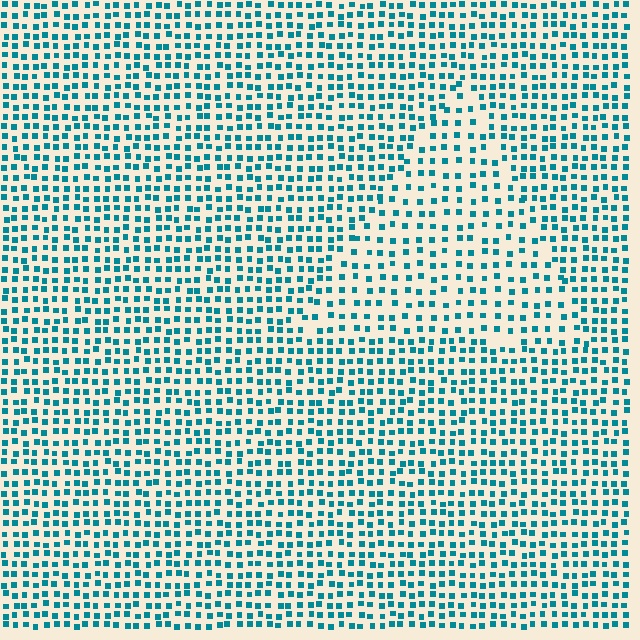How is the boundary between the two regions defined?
The boundary is defined by a change in element density (approximately 1.6x ratio). All elements are the same color, size, and shape.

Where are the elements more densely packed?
The elements are more densely packed outside the triangle boundary.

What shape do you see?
I see a triangle.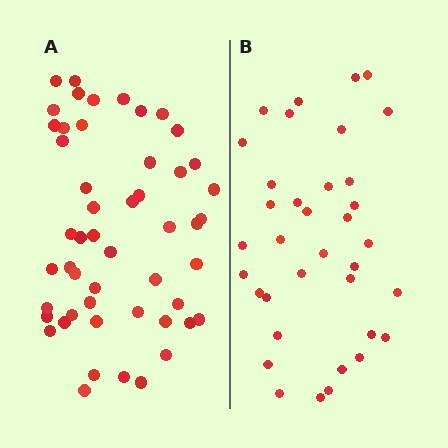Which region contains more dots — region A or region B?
Region A (the left region) has more dots.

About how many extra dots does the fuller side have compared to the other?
Region A has approximately 15 more dots than region B.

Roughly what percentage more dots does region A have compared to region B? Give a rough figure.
About 40% more.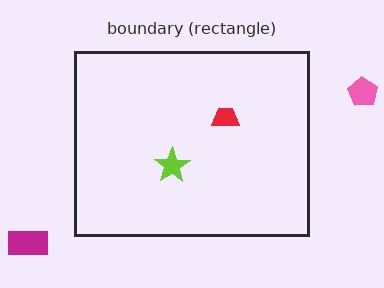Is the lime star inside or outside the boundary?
Inside.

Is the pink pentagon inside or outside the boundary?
Outside.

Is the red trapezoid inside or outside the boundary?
Inside.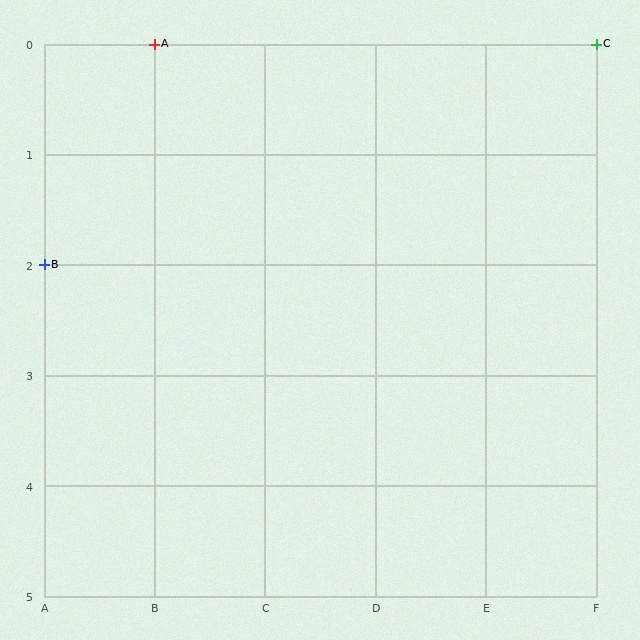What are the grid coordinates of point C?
Point C is at grid coordinates (F, 0).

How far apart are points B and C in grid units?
Points B and C are 5 columns and 2 rows apart (about 5.4 grid units diagonally).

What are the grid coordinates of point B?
Point B is at grid coordinates (A, 2).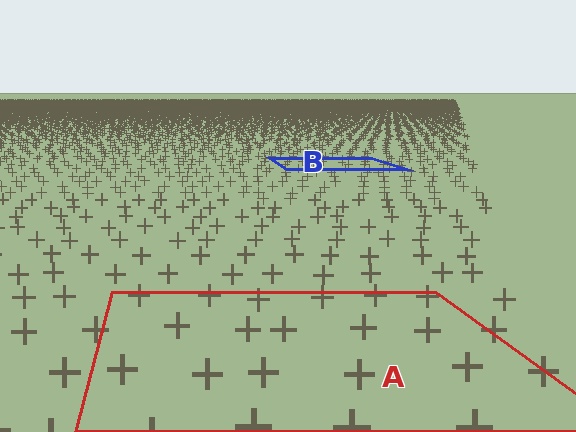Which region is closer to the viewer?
Region A is closer. The texture elements there are larger and more spread out.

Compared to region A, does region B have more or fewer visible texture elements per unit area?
Region B has more texture elements per unit area — they are packed more densely because it is farther away.